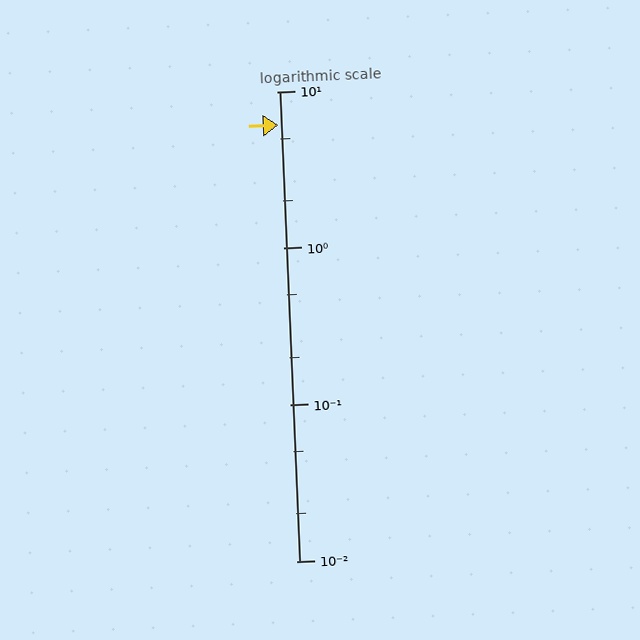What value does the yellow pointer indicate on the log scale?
The pointer indicates approximately 6.1.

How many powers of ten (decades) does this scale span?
The scale spans 3 decades, from 0.01 to 10.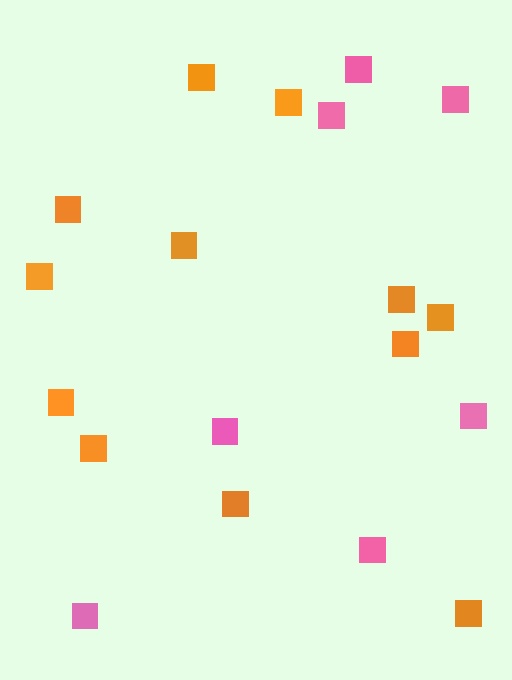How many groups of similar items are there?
There are 2 groups: one group of orange squares (12) and one group of pink squares (7).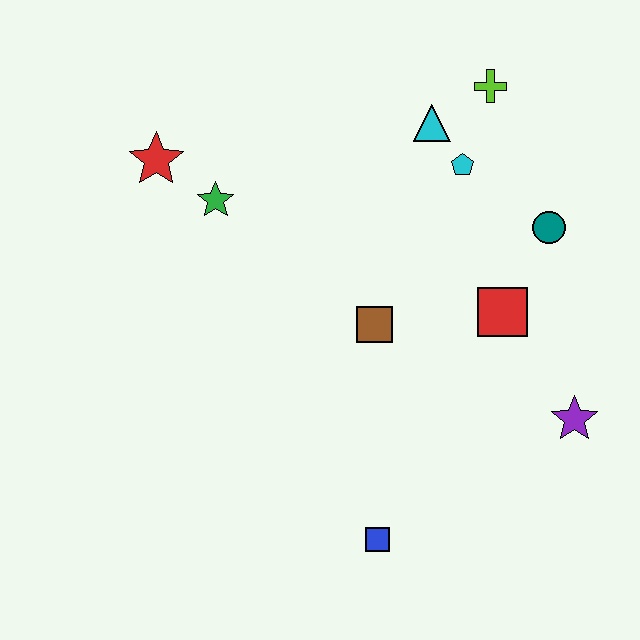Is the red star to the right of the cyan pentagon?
No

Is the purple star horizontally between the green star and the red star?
No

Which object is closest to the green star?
The red star is closest to the green star.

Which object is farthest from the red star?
The purple star is farthest from the red star.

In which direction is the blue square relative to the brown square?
The blue square is below the brown square.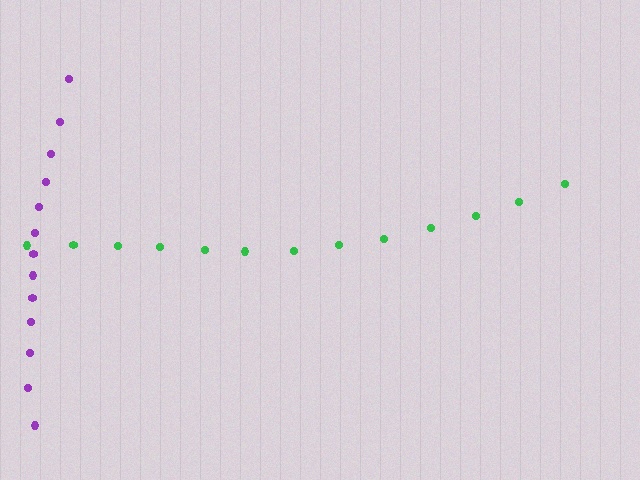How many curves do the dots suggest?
There are 2 distinct paths.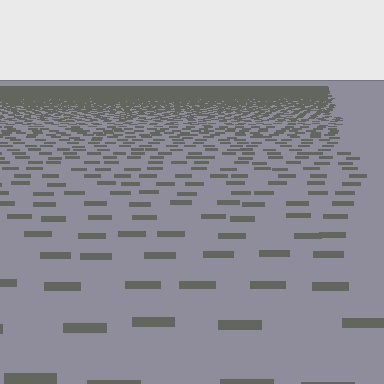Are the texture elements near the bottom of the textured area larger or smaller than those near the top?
Larger. Near the bottom, elements are closer to the viewer and appear at a bigger on-screen size.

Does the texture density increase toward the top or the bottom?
Density increases toward the top.